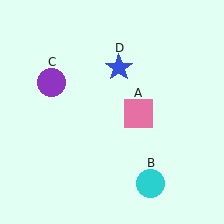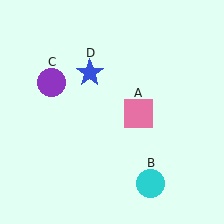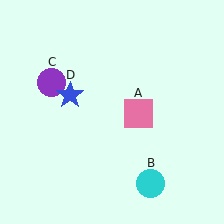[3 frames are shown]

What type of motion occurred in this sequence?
The blue star (object D) rotated counterclockwise around the center of the scene.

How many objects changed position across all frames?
1 object changed position: blue star (object D).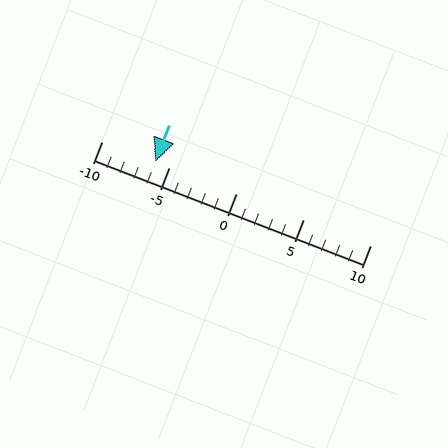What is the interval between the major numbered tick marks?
The major tick marks are spaced 5 units apart.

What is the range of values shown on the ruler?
The ruler shows values from -10 to 10.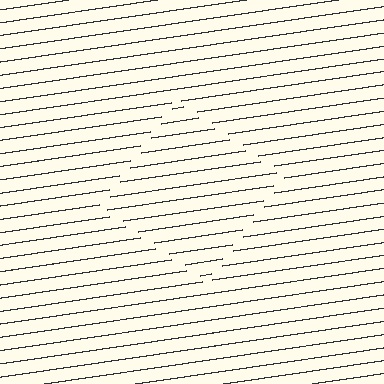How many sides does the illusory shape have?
4 sides — the line-ends trace a square.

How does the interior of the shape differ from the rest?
The interior of the shape contains the same grating, shifted by half a period — the contour is defined by the phase discontinuity where line-ends from the inner and outer gratings abut.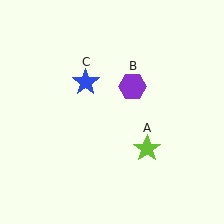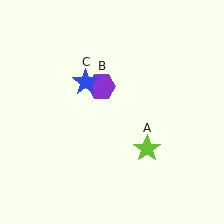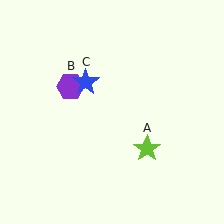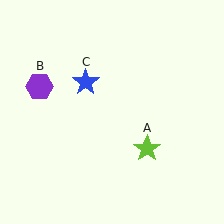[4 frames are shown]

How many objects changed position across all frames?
1 object changed position: purple hexagon (object B).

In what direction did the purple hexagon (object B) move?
The purple hexagon (object B) moved left.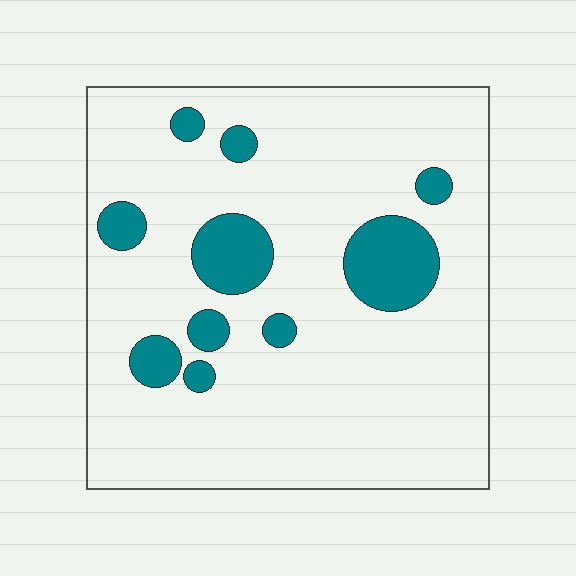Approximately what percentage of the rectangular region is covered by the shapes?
Approximately 15%.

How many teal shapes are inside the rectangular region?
10.